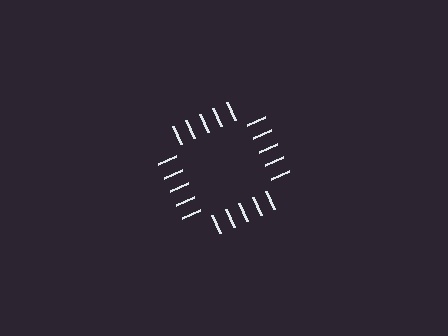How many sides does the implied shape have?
4 sides — the line-ends trace a square.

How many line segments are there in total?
20 — 5 along each of the 4 edges.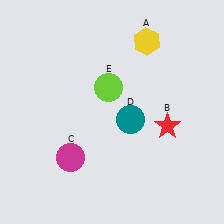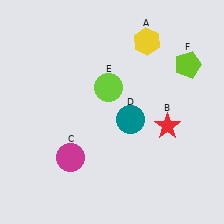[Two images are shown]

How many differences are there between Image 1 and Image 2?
There is 1 difference between the two images.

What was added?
A lime pentagon (F) was added in Image 2.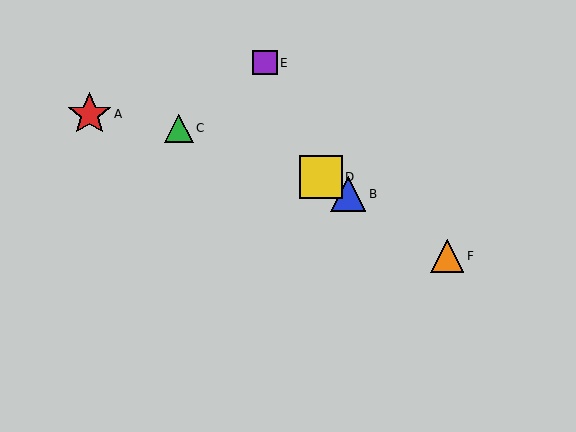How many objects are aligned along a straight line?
3 objects (B, D, F) are aligned along a straight line.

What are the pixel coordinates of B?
Object B is at (348, 194).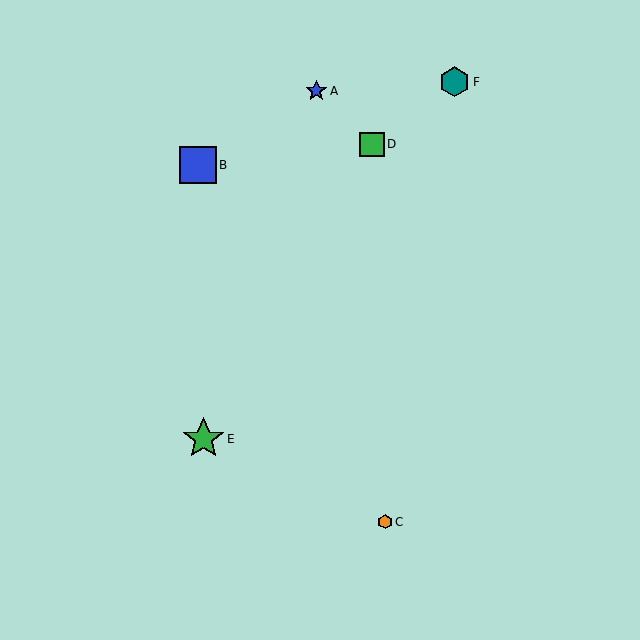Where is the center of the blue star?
The center of the blue star is at (316, 91).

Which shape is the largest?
The green star (labeled E) is the largest.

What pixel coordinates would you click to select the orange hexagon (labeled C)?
Click at (385, 522) to select the orange hexagon C.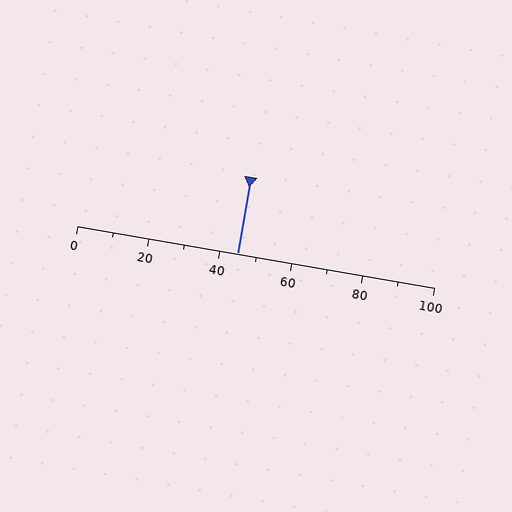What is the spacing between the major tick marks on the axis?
The major ticks are spaced 20 apart.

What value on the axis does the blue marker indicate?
The marker indicates approximately 45.